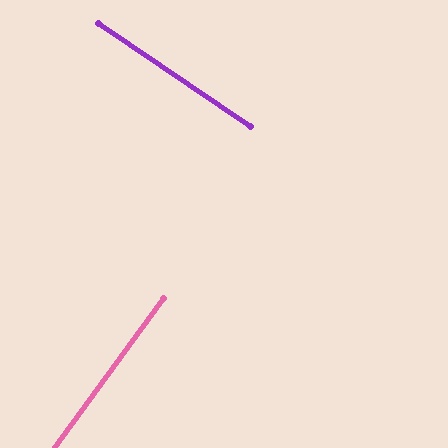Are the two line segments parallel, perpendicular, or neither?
Perpendicular — they meet at approximately 88°.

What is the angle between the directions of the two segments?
Approximately 88 degrees.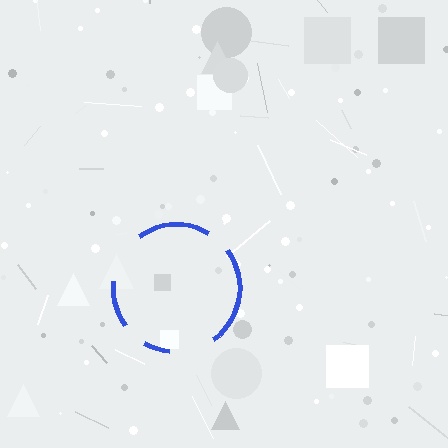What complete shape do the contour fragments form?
The contour fragments form a circle.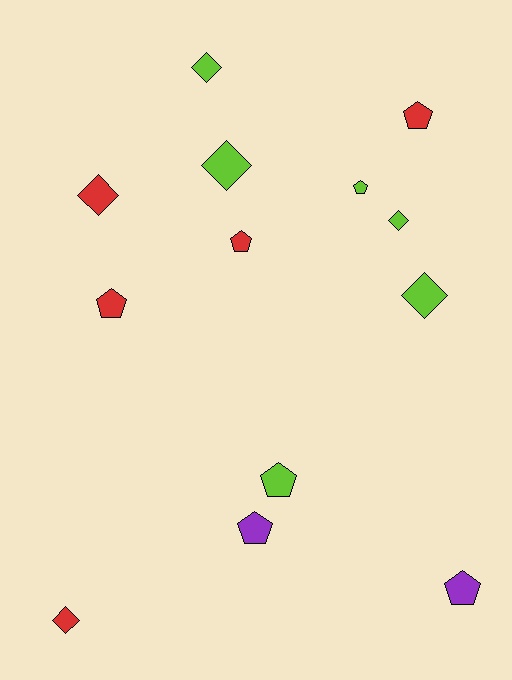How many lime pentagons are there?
There are 2 lime pentagons.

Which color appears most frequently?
Lime, with 6 objects.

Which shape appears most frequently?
Pentagon, with 7 objects.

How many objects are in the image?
There are 13 objects.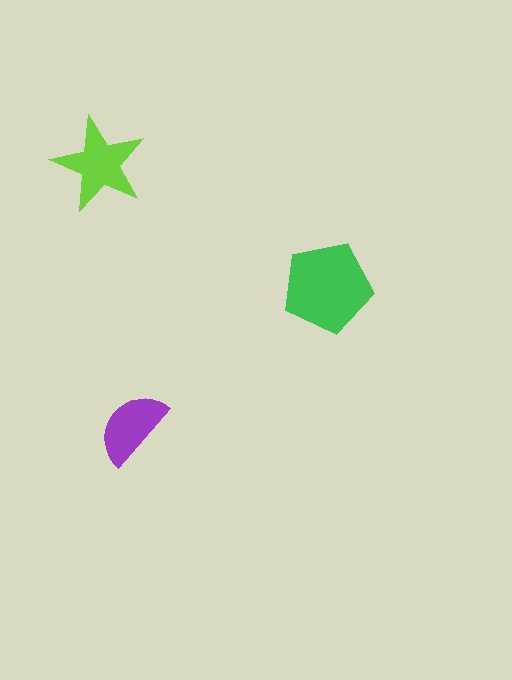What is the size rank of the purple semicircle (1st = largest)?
3rd.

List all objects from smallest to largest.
The purple semicircle, the lime star, the green pentagon.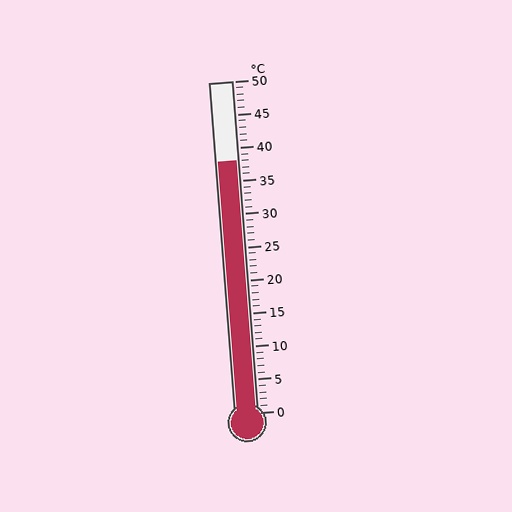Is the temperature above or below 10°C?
The temperature is above 10°C.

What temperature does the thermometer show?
The thermometer shows approximately 38°C.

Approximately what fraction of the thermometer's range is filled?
The thermometer is filled to approximately 75% of its range.